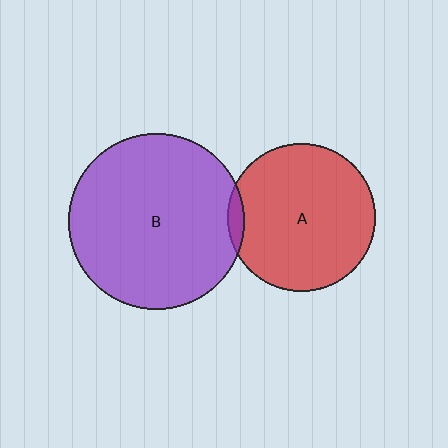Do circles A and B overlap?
Yes.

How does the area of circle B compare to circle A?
Approximately 1.4 times.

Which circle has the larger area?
Circle B (purple).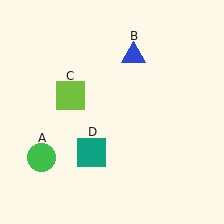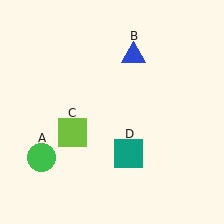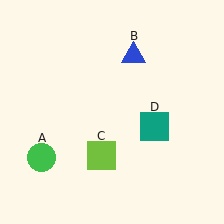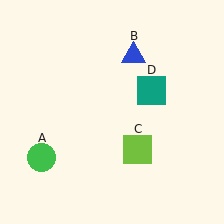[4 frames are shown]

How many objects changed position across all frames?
2 objects changed position: lime square (object C), teal square (object D).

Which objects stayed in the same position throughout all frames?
Green circle (object A) and blue triangle (object B) remained stationary.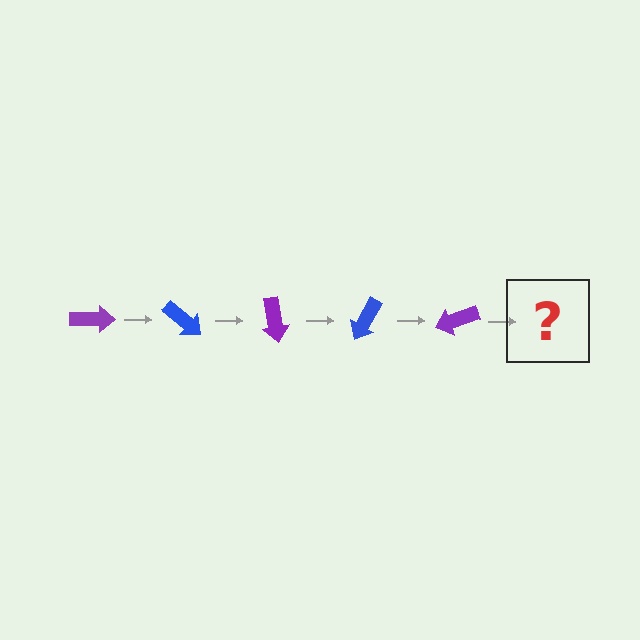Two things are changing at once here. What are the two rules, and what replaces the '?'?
The two rules are that it rotates 40 degrees each step and the color cycles through purple and blue. The '?' should be a blue arrow, rotated 200 degrees from the start.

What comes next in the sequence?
The next element should be a blue arrow, rotated 200 degrees from the start.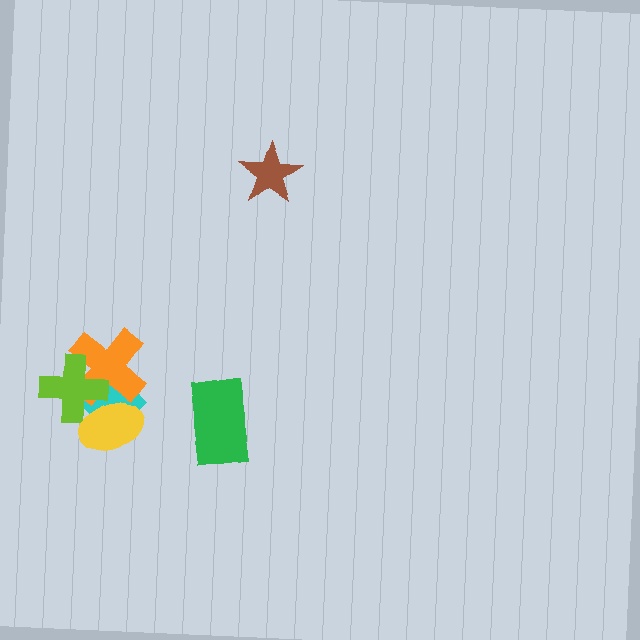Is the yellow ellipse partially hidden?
No, no other shape covers it.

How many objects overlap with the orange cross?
3 objects overlap with the orange cross.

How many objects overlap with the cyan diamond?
3 objects overlap with the cyan diamond.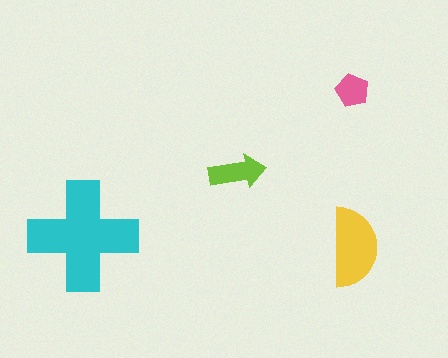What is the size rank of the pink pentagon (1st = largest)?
4th.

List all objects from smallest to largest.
The pink pentagon, the lime arrow, the yellow semicircle, the cyan cross.